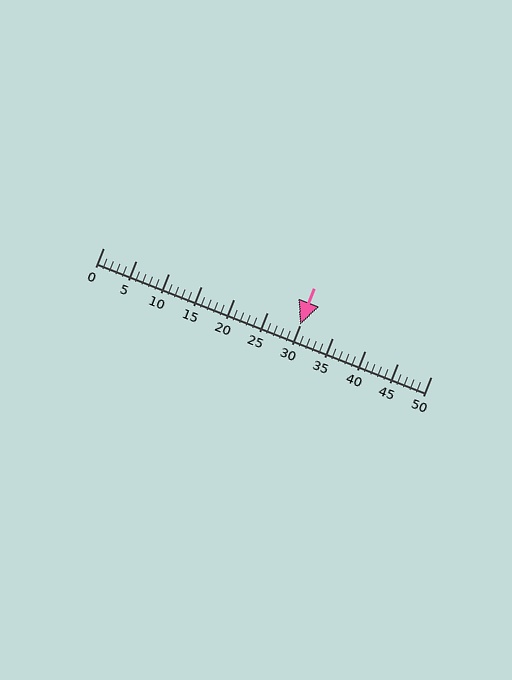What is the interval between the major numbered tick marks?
The major tick marks are spaced 5 units apart.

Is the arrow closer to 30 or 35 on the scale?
The arrow is closer to 30.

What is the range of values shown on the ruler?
The ruler shows values from 0 to 50.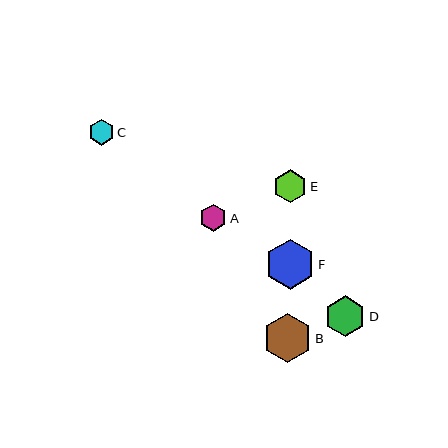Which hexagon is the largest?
Hexagon F is the largest with a size of approximately 51 pixels.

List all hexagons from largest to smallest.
From largest to smallest: F, B, D, E, A, C.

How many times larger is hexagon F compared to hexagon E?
Hexagon F is approximately 1.5 times the size of hexagon E.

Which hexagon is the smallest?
Hexagon C is the smallest with a size of approximately 26 pixels.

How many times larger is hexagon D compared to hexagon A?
Hexagon D is approximately 1.5 times the size of hexagon A.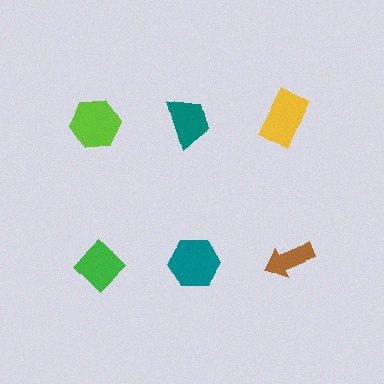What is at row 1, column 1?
A lime hexagon.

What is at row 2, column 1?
A green diamond.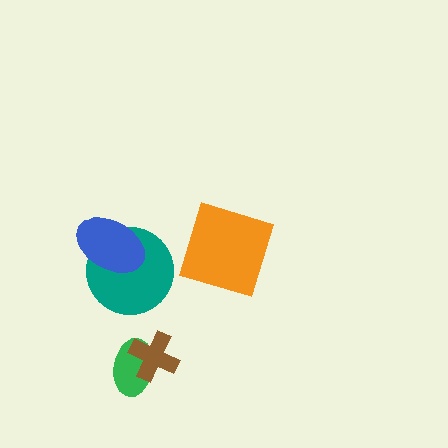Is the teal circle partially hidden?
Yes, it is partially covered by another shape.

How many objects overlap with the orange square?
0 objects overlap with the orange square.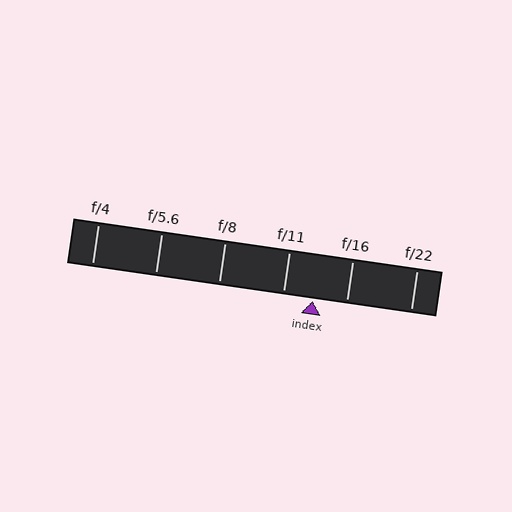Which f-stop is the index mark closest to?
The index mark is closest to f/11.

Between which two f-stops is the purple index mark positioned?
The index mark is between f/11 and f/16.